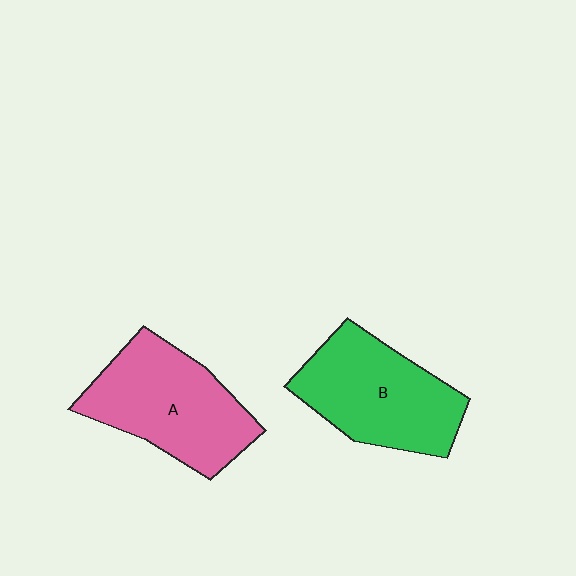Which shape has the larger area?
Shape A (pink).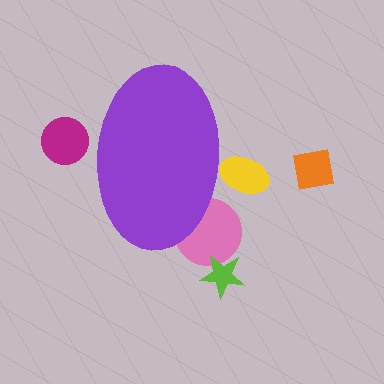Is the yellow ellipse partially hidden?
Yes, the yellow ellipse is partially hidden behind the purple ellipse.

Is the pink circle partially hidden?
Yes, the pink circle is partially hidden behind the purple ellipse.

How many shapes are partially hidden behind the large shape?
3 shapes are partially hidden.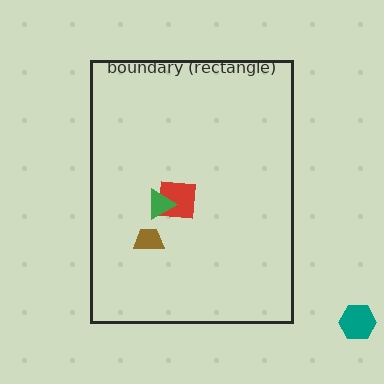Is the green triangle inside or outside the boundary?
Inside.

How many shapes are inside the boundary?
3 inside, 1 outside.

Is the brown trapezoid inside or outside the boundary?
Inside.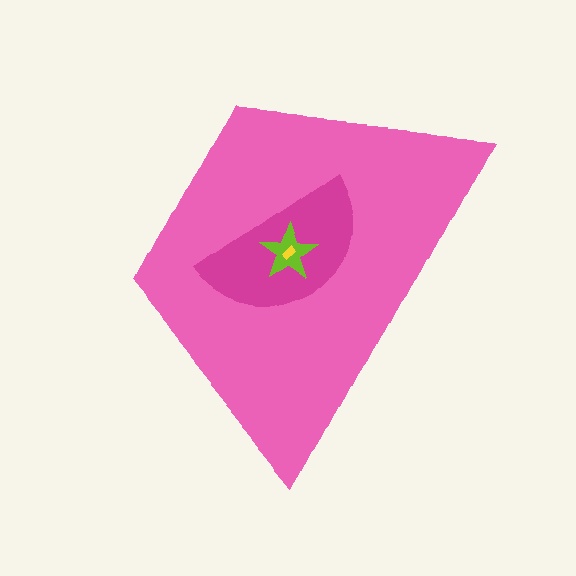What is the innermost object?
The yellow rectangle.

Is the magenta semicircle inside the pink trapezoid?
Yes.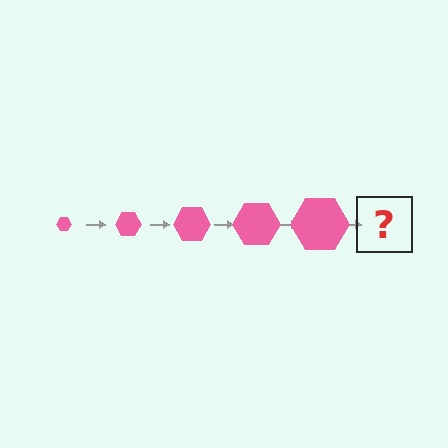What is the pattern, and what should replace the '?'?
The pattern is that the hexagon gets progressively larger each step. The '?' should be a pink hexagon, larger than the previous one.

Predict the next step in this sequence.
The next step is a pink hexagon, larger than the previous one.